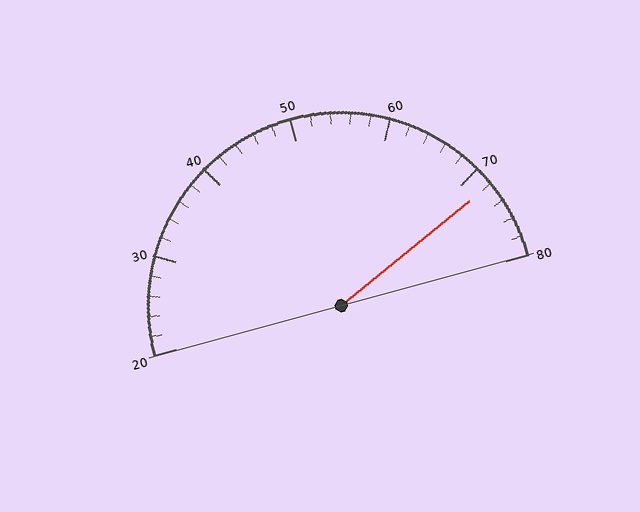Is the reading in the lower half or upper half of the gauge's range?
The reading is in the upper half of the range (20 to 80).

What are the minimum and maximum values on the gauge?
The gauge ranges from 20 to 80.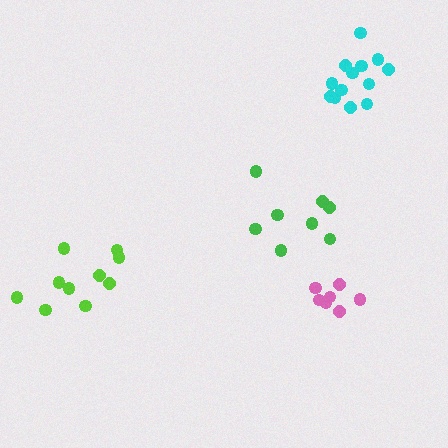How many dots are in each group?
Group 1: 13 dots, Group 2: 10 dots, Group 3: 7 dots, Group 4: 8 dots (38 total).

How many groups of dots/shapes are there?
There are 4 groups.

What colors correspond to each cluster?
The clusters are colored: cyan, lime, pink, green.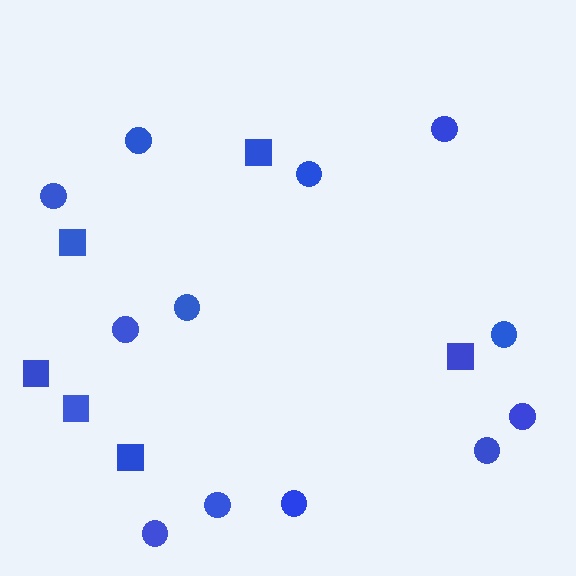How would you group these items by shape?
There are 2 groups: one group of circles (12) and one group of squares (6).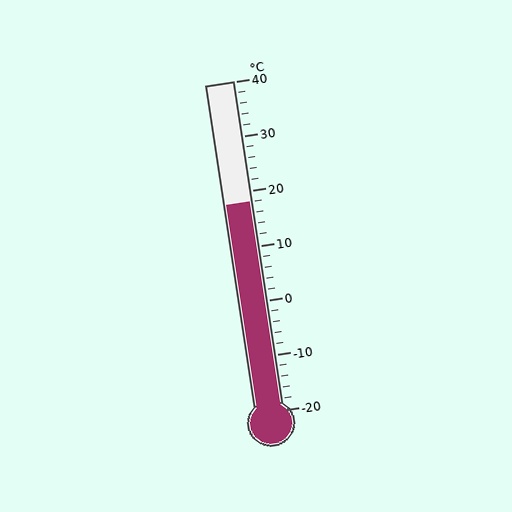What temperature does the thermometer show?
The thermometer shows approximately 18°C.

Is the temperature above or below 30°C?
The temperature is below 30°C.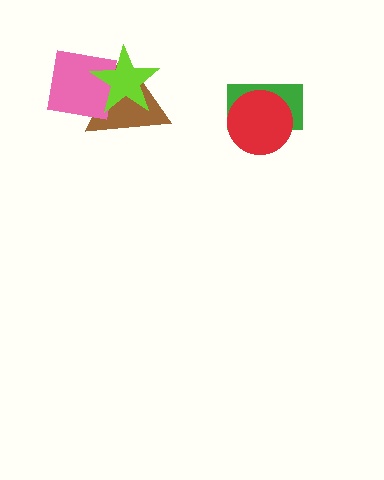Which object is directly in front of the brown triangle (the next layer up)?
The pink square is directly in front of the brown triangle.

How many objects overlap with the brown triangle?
2 objects overlap with the brown triangle.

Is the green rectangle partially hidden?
Yes, it is partially covered by another shape.